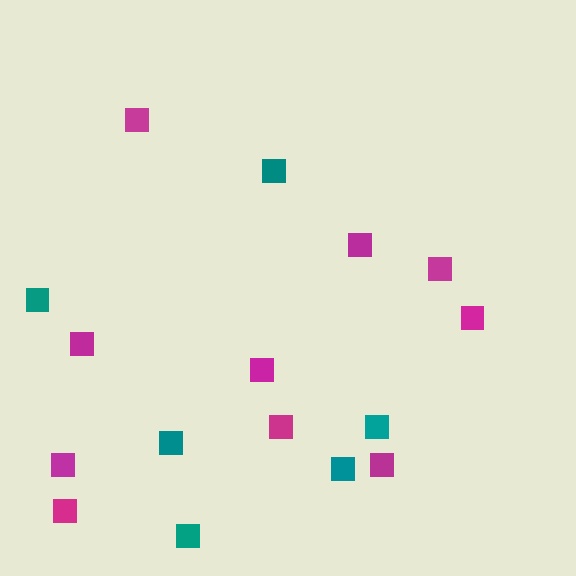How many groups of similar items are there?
There are 2 groups: one group of teal squares (6) and one group of magenta squares (10).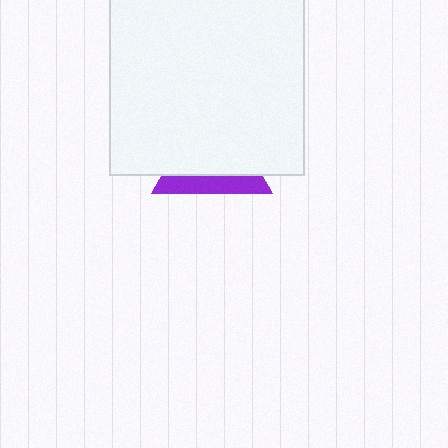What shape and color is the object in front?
The object in front is a white square.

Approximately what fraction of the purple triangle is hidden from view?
Roughly 69% of the purple triangle is hidden behind the white square.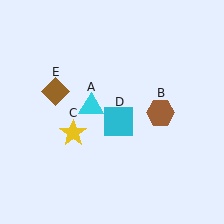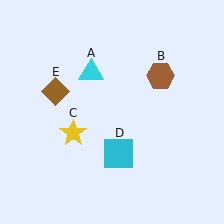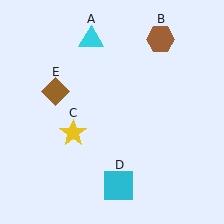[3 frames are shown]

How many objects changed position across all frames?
3 objects changed position: cyan triangle (object A), brown hexagon (object B), cyan square (object D).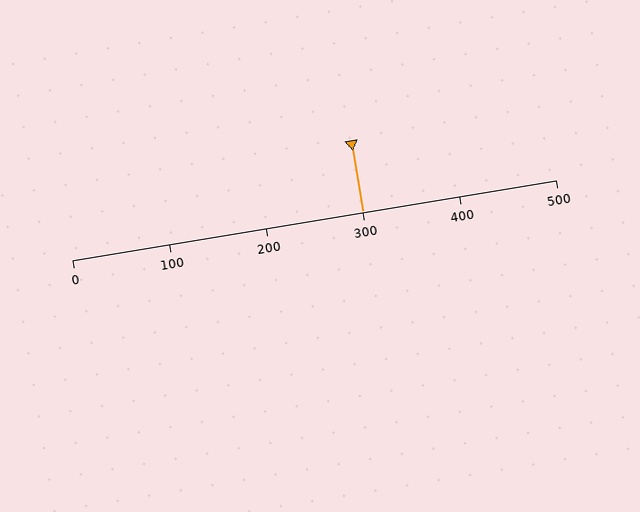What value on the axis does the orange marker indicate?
The marker indicates approximately 300.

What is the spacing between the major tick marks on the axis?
The major ticks are spaced 100 apart.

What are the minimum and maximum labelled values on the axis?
The axis runs from 0 to 500.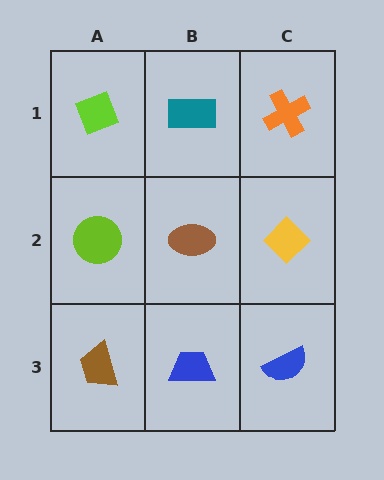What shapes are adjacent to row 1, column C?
A yellow diamond (row 2, column C), a teal rectangle (row 1, column B).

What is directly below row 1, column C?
A yellow diamond.